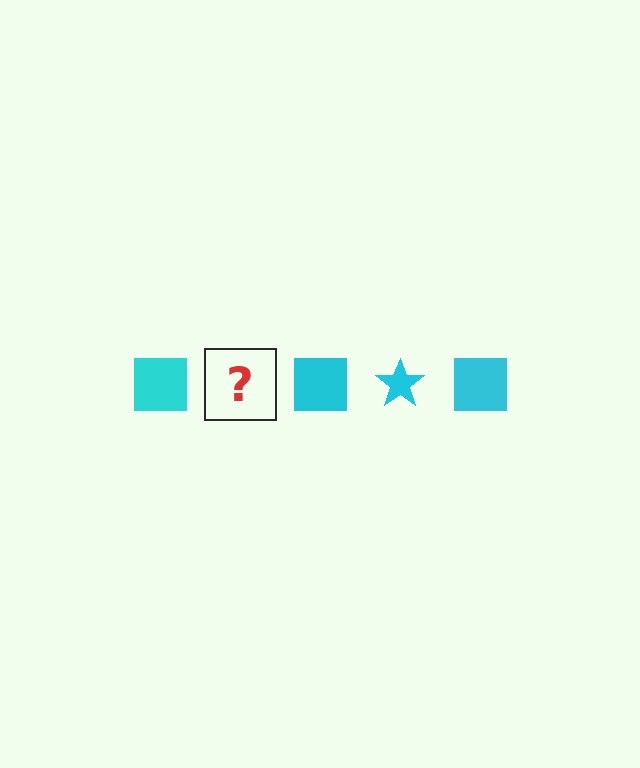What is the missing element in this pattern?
The missing element is a cyan star.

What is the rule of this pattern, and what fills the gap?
The rule is that the pattern cycles through square, star shapes in cyan. The gap should be filled with a cyan star.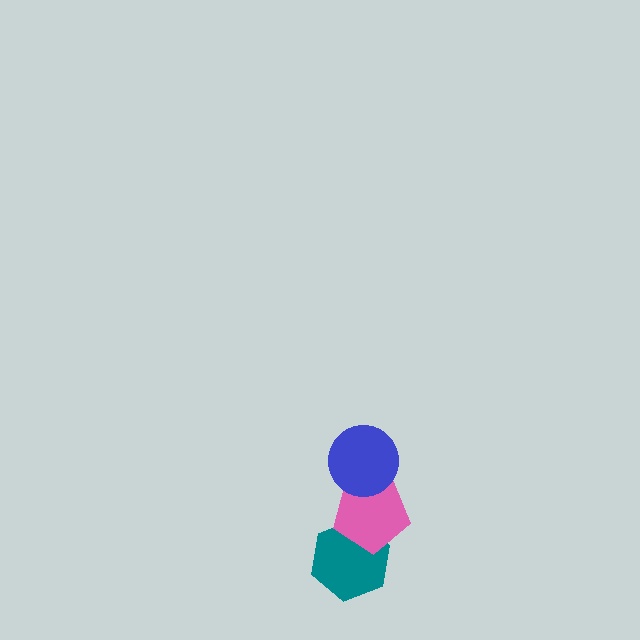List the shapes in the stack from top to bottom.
From top to bottom: the blue circle, the pink pentagon, the teal hexagon.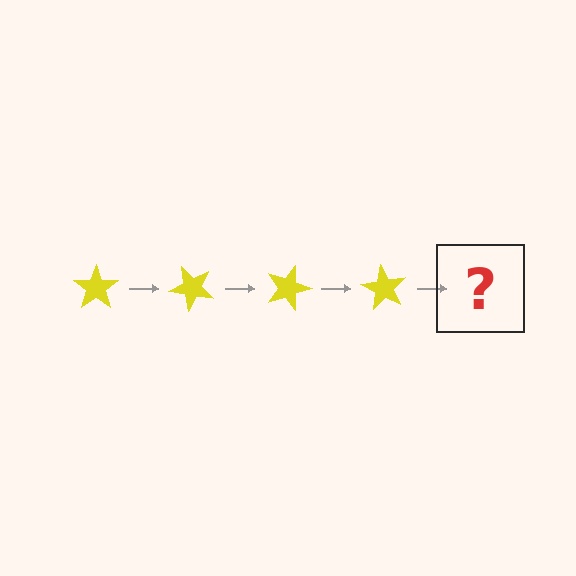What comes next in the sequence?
The next element should be a yellow star rotated 180 degrees.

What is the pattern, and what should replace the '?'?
The pattern is that the star rotates 45 degrees each step. The '?' should be a yellow star rotated 180 degrees.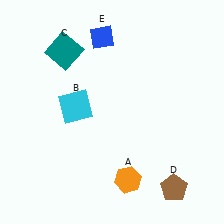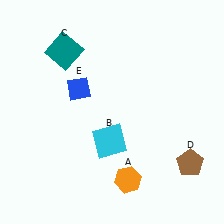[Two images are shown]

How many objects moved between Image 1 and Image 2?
3 objects moved between the two images.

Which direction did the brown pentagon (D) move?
The brown pentagon (D) moved up.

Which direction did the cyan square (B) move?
The cyan square (B) moved down.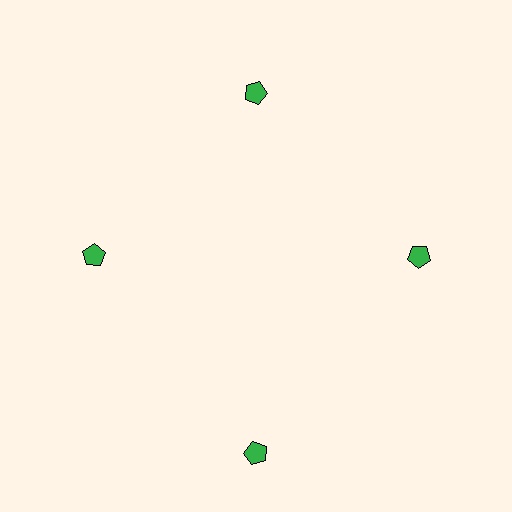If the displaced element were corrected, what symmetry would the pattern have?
It would have 4-fold rotational symmetry — the pattern would map onto itself every 90 degrees.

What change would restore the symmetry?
The symmetry would be restored by moving it inward, back onto the ring so that all 4 pentagons sit at equal angles and equal distance from the center.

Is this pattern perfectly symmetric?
No. The 4 green pentagons are arranged in a ring, but one element near the 6 o'clock position is pushed outward from the center, breaking the 4-fold rotational symmetry.